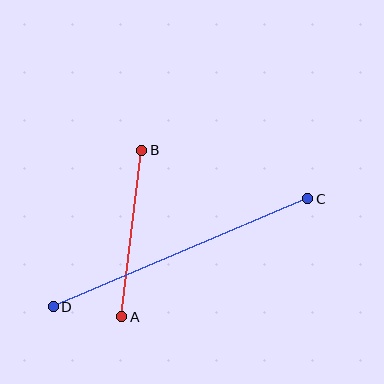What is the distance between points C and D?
The distance is approximately 277 pixels.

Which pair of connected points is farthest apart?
Points C and D are farthest apart.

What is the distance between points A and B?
The distance is approximately 168 pixels.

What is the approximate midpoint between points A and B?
The midpoint is at approximately (132, 233) pixels.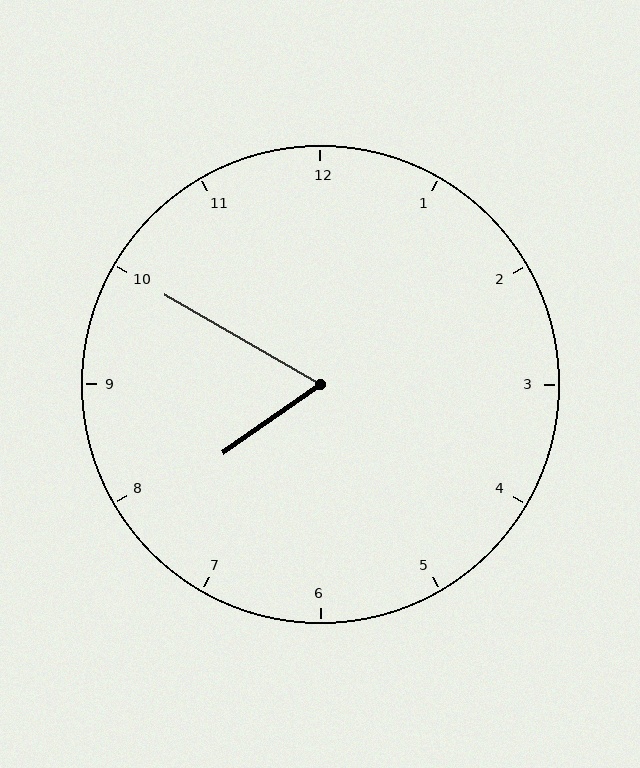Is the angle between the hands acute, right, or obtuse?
It is acute.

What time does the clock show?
7:50.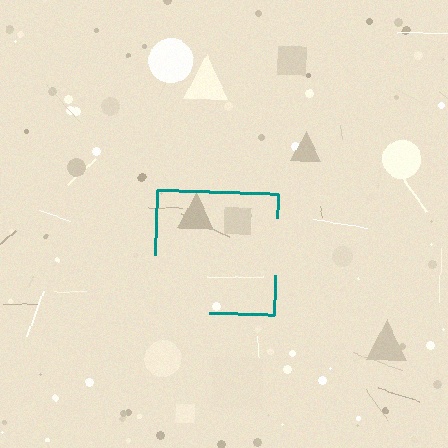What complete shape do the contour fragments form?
The contour fragments form a square.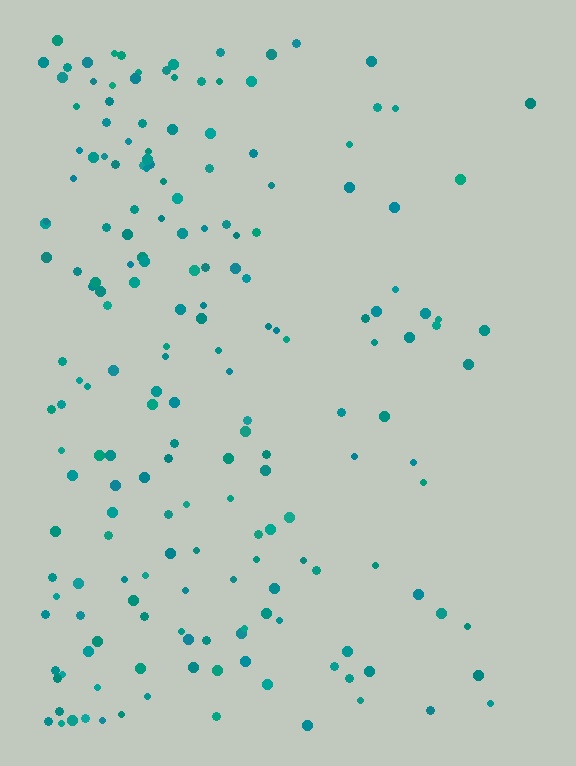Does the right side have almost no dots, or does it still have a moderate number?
Still a moderate number, just noticeably fewer than the left.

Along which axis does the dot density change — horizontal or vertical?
Horizontal.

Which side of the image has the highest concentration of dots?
The left.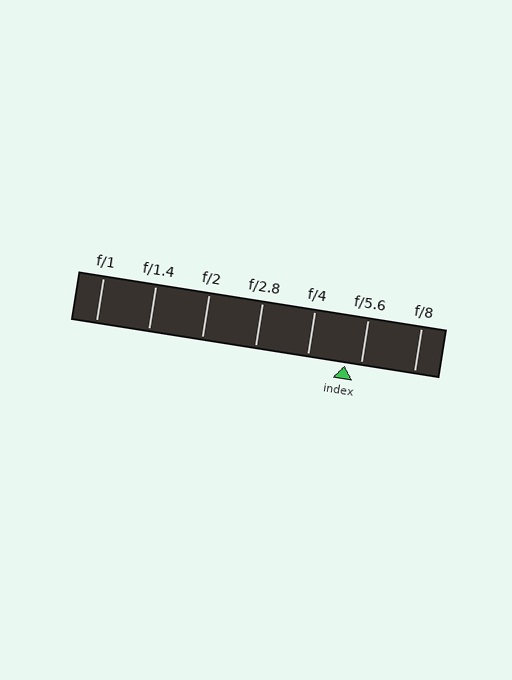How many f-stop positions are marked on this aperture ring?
There are 7 f-stop positions marked.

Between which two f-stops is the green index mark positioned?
The index mark is between f/4 and f/5.6.